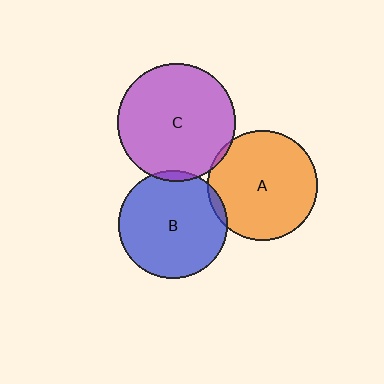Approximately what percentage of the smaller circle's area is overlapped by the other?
Approximately 5%.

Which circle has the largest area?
Circle C (purple).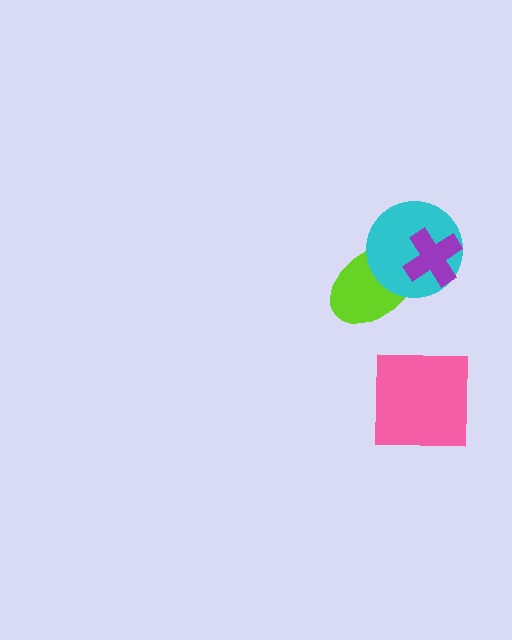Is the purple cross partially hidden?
No, no other shape covers it.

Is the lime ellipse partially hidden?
Yes, it is partially covered by another shape.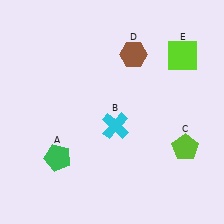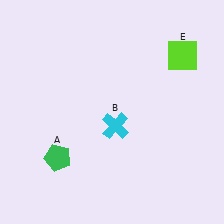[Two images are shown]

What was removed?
The lime pentagon (C), the brown hexagon (D) were removed in Image 2.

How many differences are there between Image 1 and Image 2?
There are 2 differences between the two images.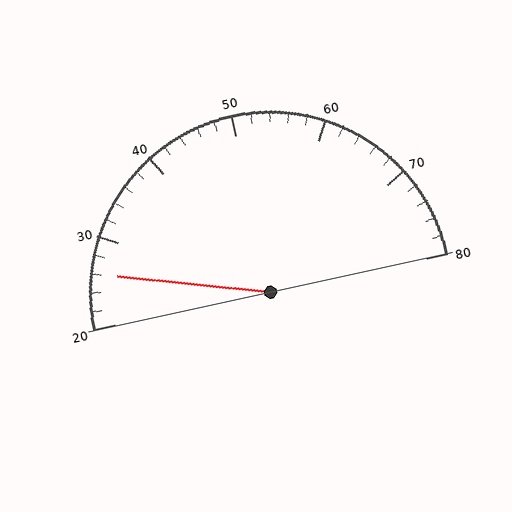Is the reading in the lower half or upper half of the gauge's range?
The reading is in the lower half of the range (20 to 80).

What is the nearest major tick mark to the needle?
The nearest major tick mark is 30.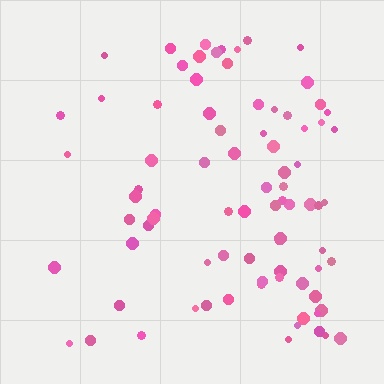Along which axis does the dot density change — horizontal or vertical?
Horizontal.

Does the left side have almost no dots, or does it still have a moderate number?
Still a moderate number, just noticeably fewer than the right.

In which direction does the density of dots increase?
From left to right, with the right side densest.